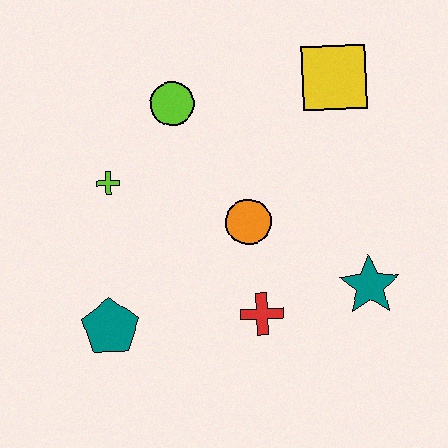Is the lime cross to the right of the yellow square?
No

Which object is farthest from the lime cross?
The teal star is farthest from the lime cross.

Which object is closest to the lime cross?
The lime circle is closest to the lime cross.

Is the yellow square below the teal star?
No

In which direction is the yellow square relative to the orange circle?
The yellow square is above the orange circle.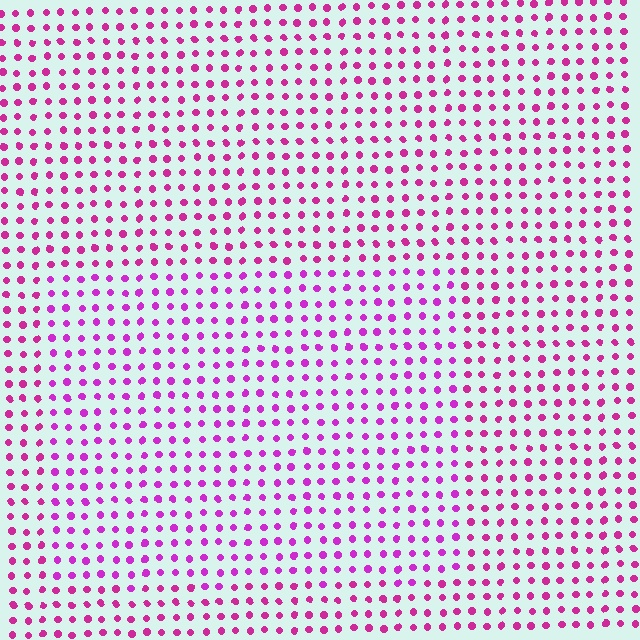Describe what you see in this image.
The image is filled with small magenta elements in a uniform arrangement. A rectangle-shaped region is visible where the elements are tinted to a slightly different hue, forming a subtle color boundary.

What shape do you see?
I see a rectangle.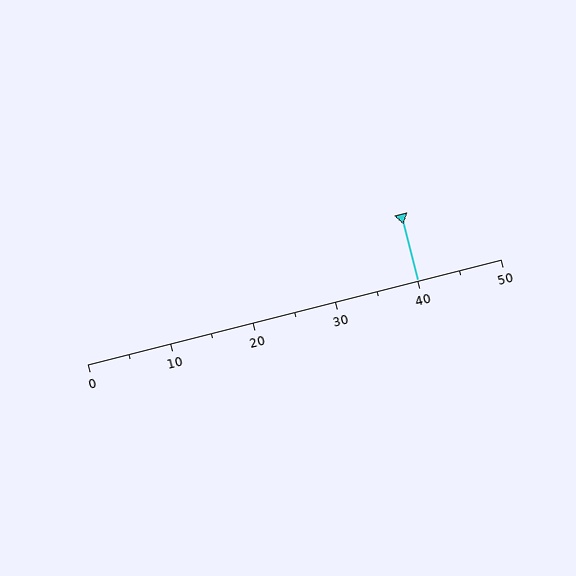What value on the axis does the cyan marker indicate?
The marker indicates approximately 40.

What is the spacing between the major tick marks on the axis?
The major ticks are spaced 10 apart.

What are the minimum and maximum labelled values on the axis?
The axis runs from 0 to 50.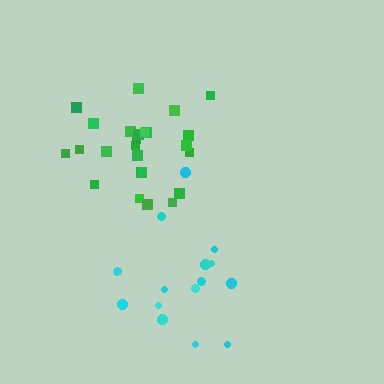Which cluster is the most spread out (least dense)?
Cyan.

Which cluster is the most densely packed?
Green.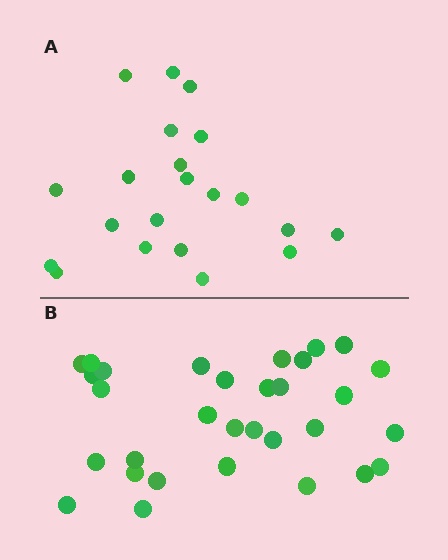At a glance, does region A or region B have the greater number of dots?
Region B (the bottom region) has more dots.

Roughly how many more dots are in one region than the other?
Region B has roughly 10 or so more dots than region A.